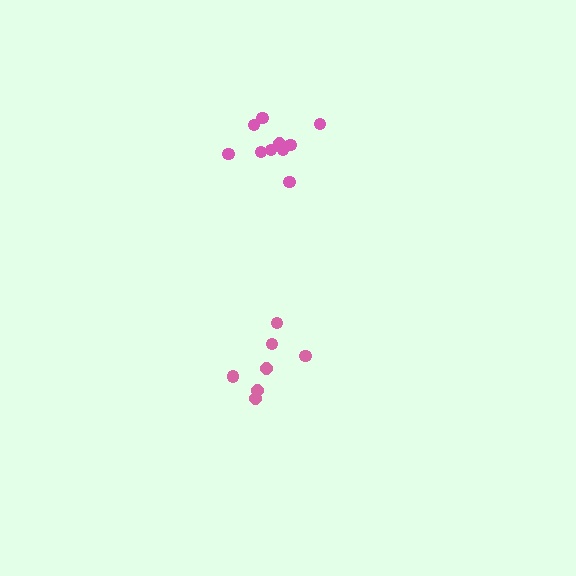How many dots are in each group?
Group 1: 7 dots, Group 2: 10 dots (17 total).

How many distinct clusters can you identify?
There are 2 distinct clusters.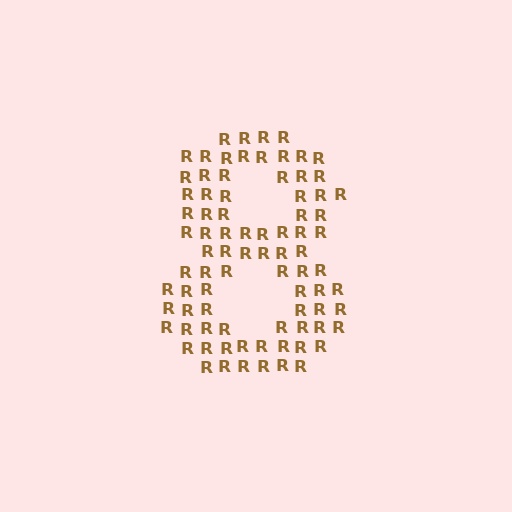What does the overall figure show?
The overall figure shows the digit 8.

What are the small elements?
The small elements are letter R's.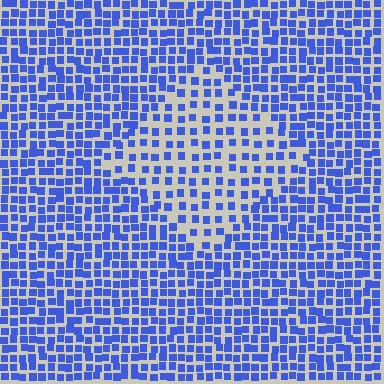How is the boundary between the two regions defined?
The boundary is defined by a change in element density (approximately 1.8x ratio). All elements are the same color, size, and shape.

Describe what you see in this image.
The image contains small blue elements arranged at two different densities. A diamond-shaped region is visible where the elements are less densely packed than the surrounding area.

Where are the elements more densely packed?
The elements are more densely packed outside the diamond boundary.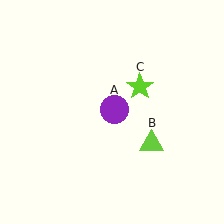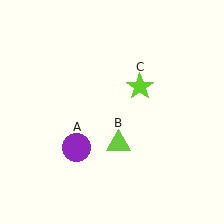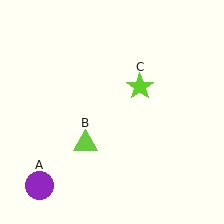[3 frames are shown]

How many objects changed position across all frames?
2 objects changed position: purple circle (object A), lime triangle (object B).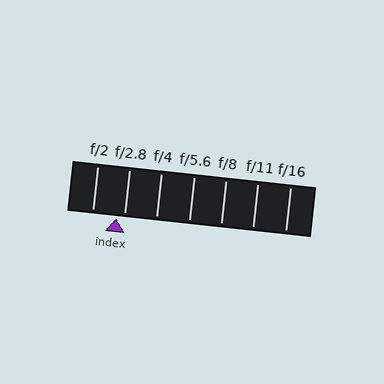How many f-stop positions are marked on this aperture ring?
There are 7 f-stop positions marked.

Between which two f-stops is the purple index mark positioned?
The index mark is between f/2 and f/2.8.